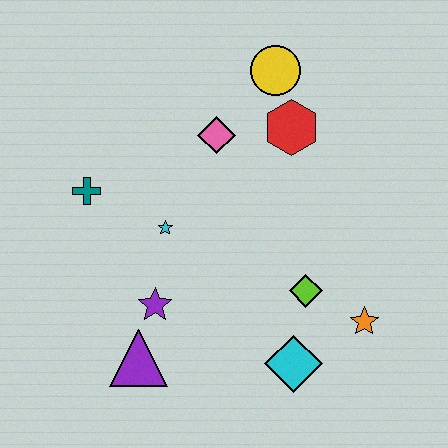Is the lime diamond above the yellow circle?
No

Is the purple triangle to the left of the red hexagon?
Yes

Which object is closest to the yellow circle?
The red hexagon is closest to the yellow circle.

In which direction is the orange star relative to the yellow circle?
The orange star is below the yellow circle.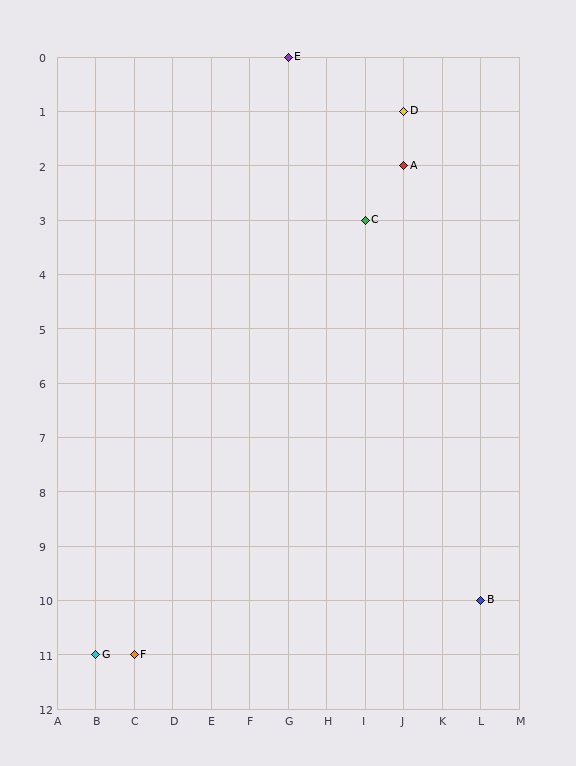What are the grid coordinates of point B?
Point B is at grid coordinates (L, 10).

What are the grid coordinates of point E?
Point E is at grid coordinates (G, 0).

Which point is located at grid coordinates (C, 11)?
Point F is at (C, 11).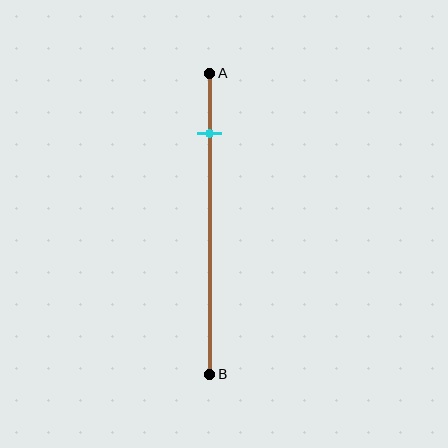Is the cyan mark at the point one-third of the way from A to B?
No, the mark is at about 20% from A, not at the 33% one-third point.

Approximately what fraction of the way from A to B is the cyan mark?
The cyan mark is approximately 20% of the way from A to B.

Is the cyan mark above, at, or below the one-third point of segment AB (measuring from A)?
The cyan mark is above the one-third point of segment AB.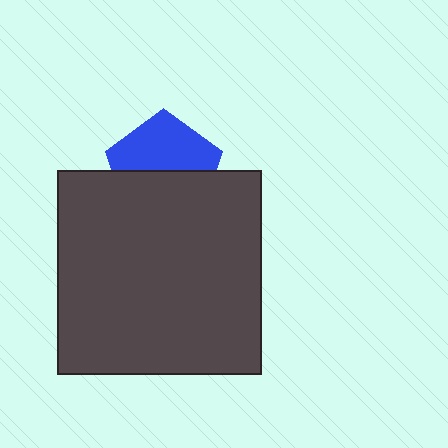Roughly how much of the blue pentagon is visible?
About half of it is visible (roughly 50%).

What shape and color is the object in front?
The object in front is a dark gray square.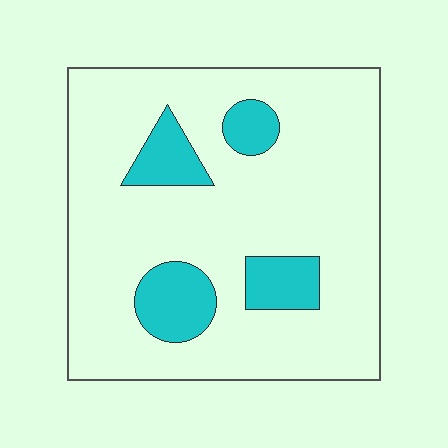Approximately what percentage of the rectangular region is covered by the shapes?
Approximately 15%.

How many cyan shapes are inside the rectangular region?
4.